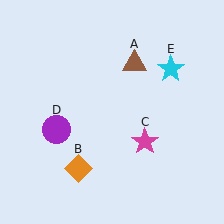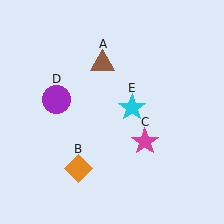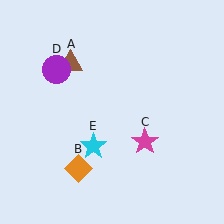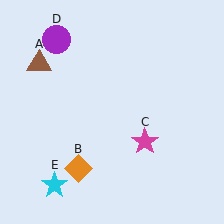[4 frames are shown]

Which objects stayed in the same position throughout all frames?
Orange diamond (object B) and magenta star (object C) remained stationary.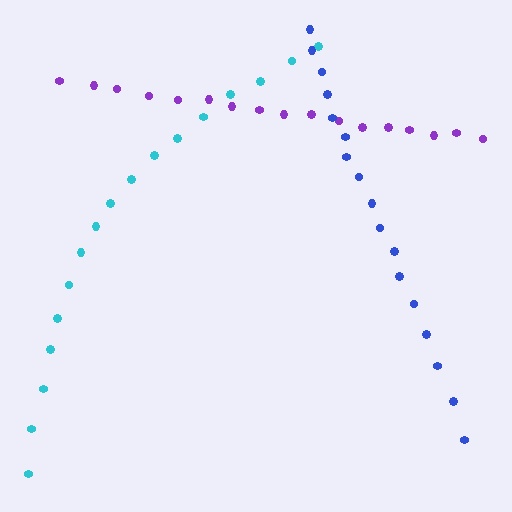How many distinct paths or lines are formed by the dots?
There are 3 distinct paths.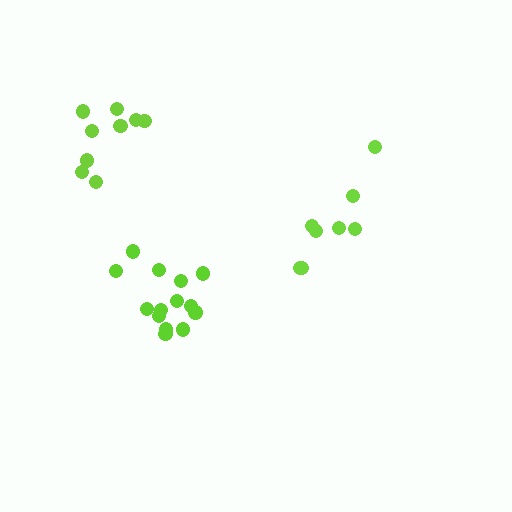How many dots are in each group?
Group 1: 14 dots, Group 2: 8 dots, Group 3: 9 dots (31 total).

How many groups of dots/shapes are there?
There are 3 groups.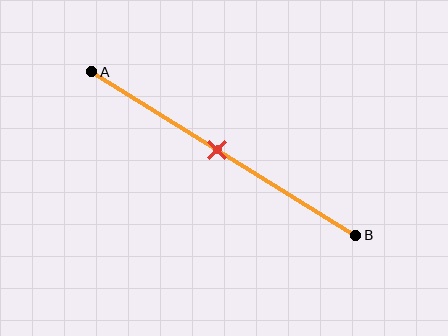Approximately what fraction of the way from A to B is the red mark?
The red mark is approximately 50% of the way from A to B.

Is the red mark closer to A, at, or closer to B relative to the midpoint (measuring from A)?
The red mark is approximately at the midpoint of segment AB.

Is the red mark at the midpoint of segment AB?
Yes, the mark is approximately at the midpoint.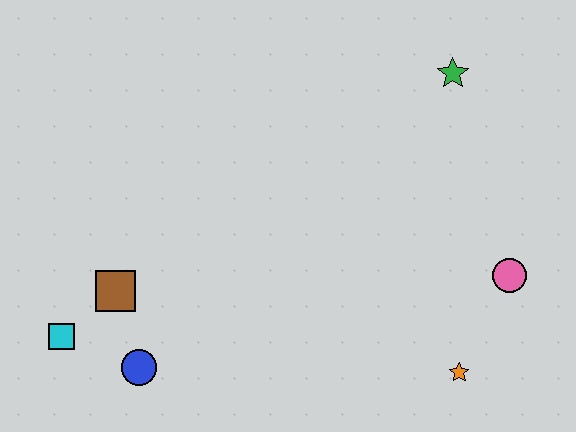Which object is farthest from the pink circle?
The cyan square is farthest from the pink circle.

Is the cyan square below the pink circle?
Yes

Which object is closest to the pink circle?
The orange star is closest to the pink circle.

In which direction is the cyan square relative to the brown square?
The cyan square is to the left of the brown square.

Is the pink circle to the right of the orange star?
Yes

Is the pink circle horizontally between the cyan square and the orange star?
No